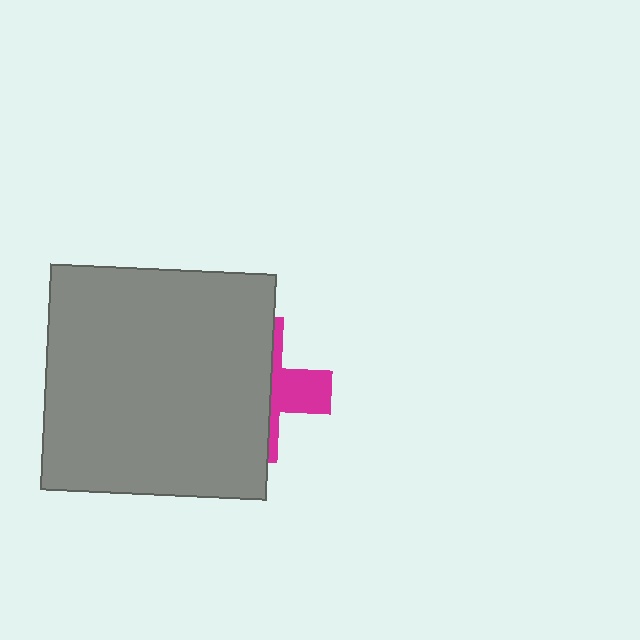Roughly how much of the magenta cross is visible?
A small part of it is visible (roughly 32%).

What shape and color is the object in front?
The object in front is a gray square.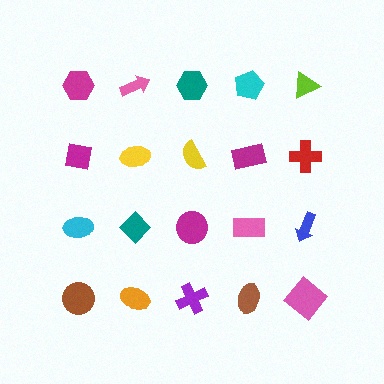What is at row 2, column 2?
A yellow ellipse.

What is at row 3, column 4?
A pink rectangle.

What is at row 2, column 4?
A magenta rectangle.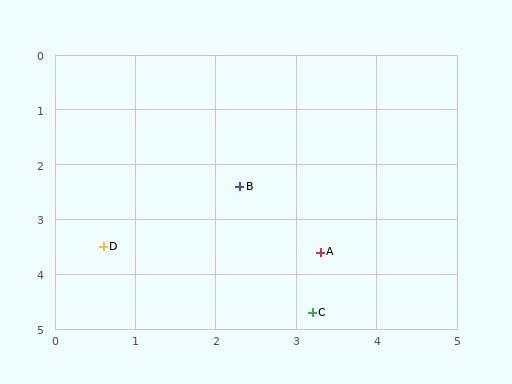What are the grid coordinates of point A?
Point A is at approximately (3.3, 3.6).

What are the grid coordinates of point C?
Point C is at approximately (3.2, 4.7).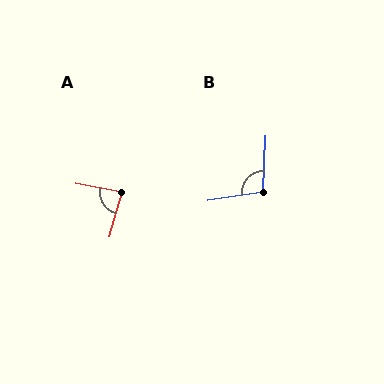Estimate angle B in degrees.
Approximately 102 degrees.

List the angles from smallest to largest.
A (86°), B (102°).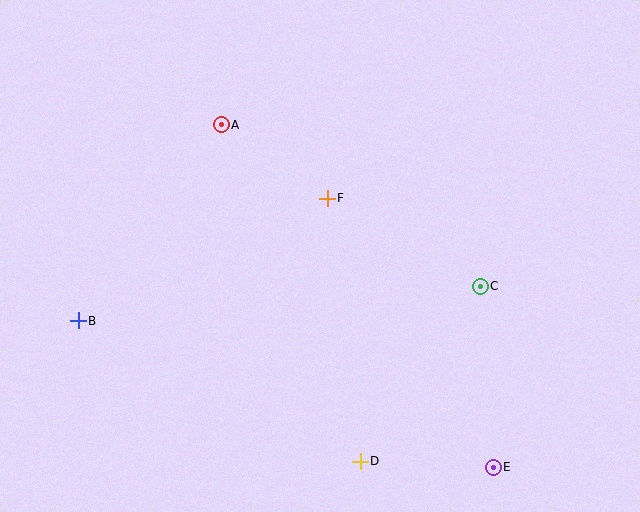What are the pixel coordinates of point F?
Point F is at (327, 198).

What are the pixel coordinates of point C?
Point C is at (480, 286).